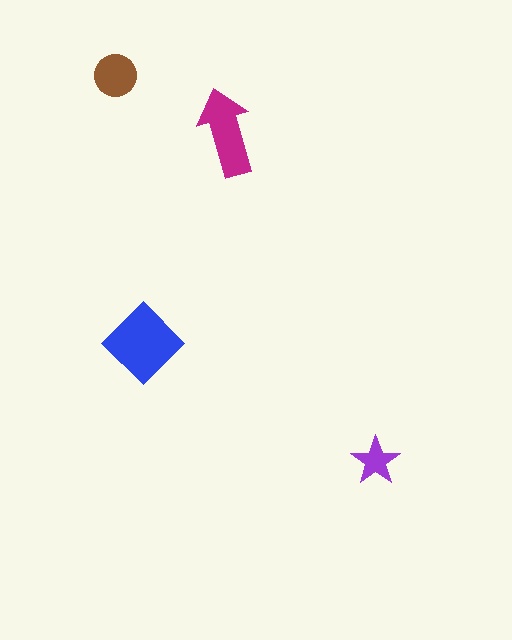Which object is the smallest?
The purple star.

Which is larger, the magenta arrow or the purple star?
The magenta arrow.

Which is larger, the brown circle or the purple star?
The brown circle.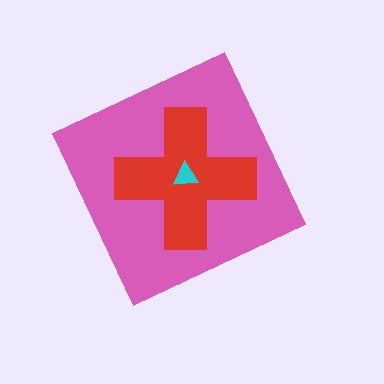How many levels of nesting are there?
3.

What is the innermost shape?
The cyan triangle.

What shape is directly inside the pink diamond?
The red cross.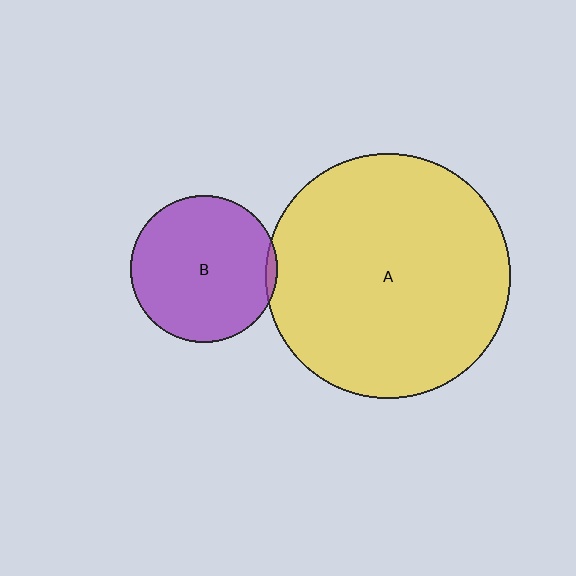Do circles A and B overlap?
Yes.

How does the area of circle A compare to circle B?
Approximately 2.8 times.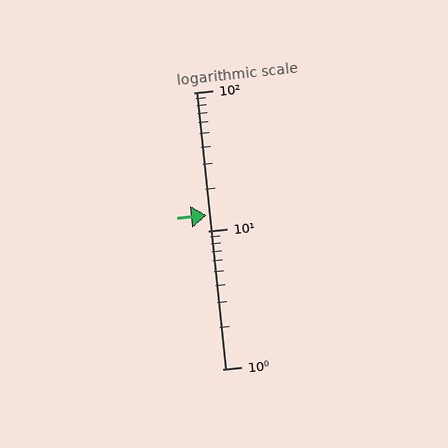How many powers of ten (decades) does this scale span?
The scale spans 2 decades, from 1 to 100.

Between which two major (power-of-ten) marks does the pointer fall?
The pointer is between 10 and 100.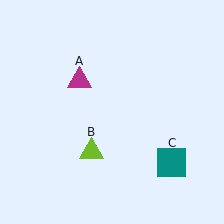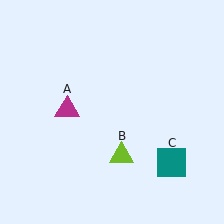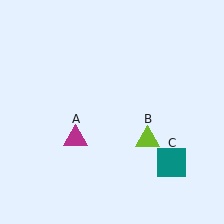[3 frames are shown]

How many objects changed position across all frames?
2 objects changed position: magenta triangle (object A), lime triangle (object B).